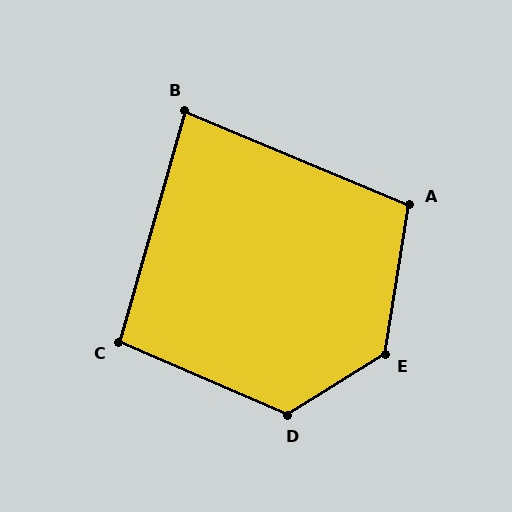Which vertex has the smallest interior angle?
B, at approximately 83 degrees.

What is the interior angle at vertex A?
Approximately 103 degrees (obtuse).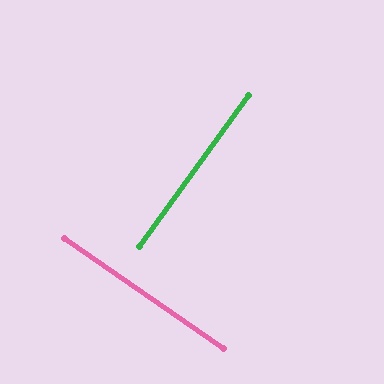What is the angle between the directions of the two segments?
Approximately 89 degrees.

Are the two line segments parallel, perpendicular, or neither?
Perpendicular — they meet at approximately 89°.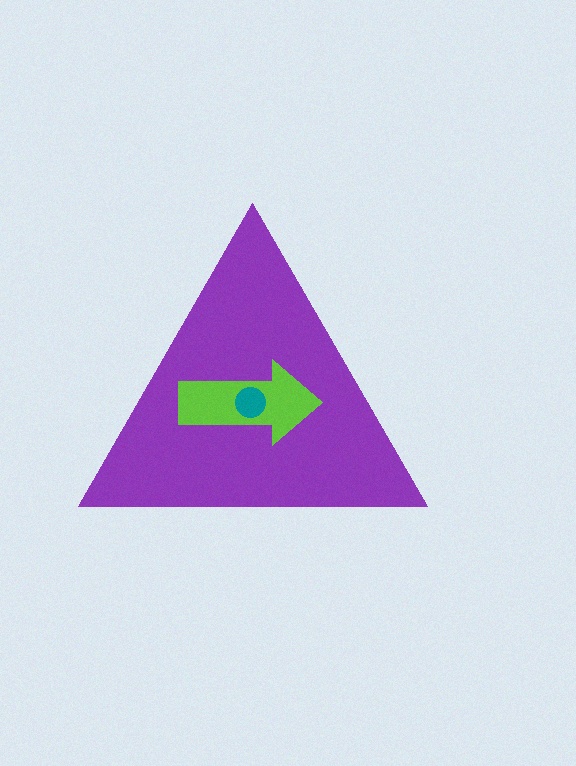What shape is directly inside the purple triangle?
The lime arrow.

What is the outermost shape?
The purple triangle.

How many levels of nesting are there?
3.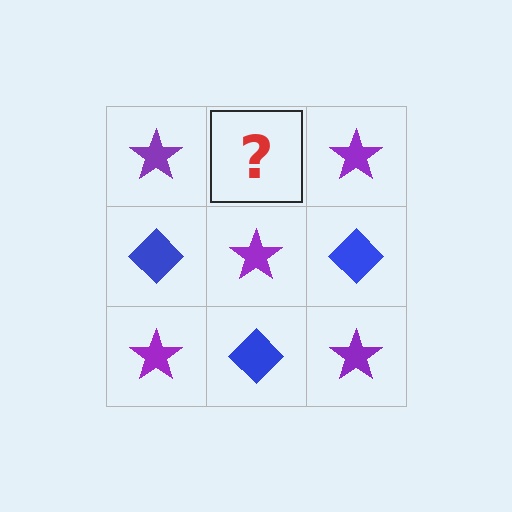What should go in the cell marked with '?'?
The missing cell should contain a blue diamond.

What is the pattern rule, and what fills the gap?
The rule is that it alternates purple star and blue diamond in a checkerboard pattern. The gap should be filled with a blue diamond.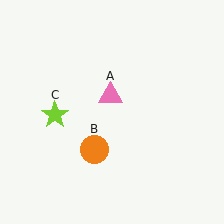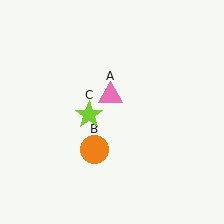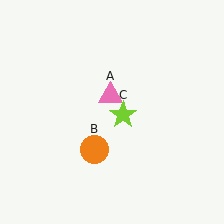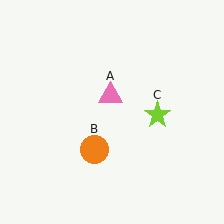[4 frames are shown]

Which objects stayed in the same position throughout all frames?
Pink triangle (object A) and orange circle (object B) remained stationary.